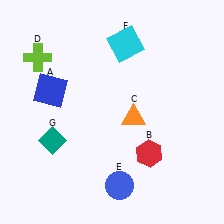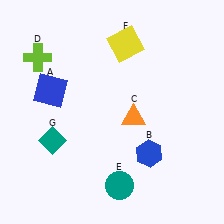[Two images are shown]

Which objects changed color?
B changed from red to blue. E changed from blue to teal. F changed from cyan to yellow.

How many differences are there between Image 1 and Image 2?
There are 3 differences between the two images.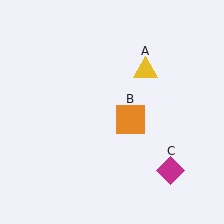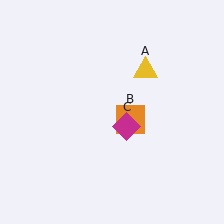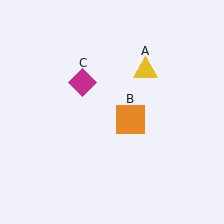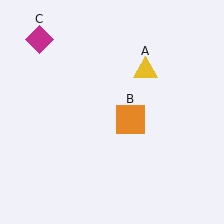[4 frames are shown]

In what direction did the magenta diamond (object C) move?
The magenta diamond (object C) moved up and to the left.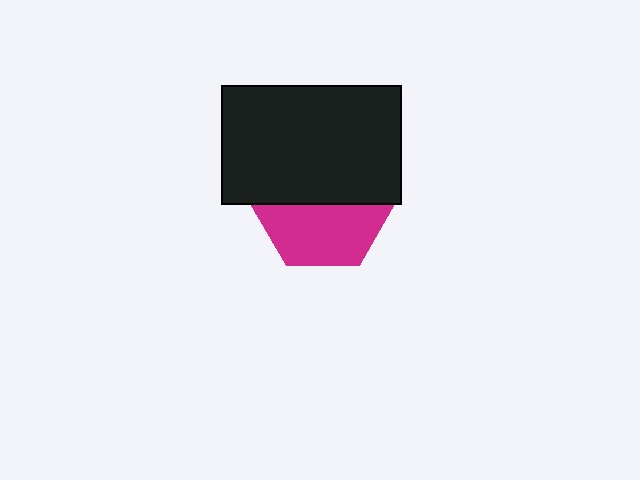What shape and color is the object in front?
The object in front is a black rectangle.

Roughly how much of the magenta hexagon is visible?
About half of it is visible (roughly 47%).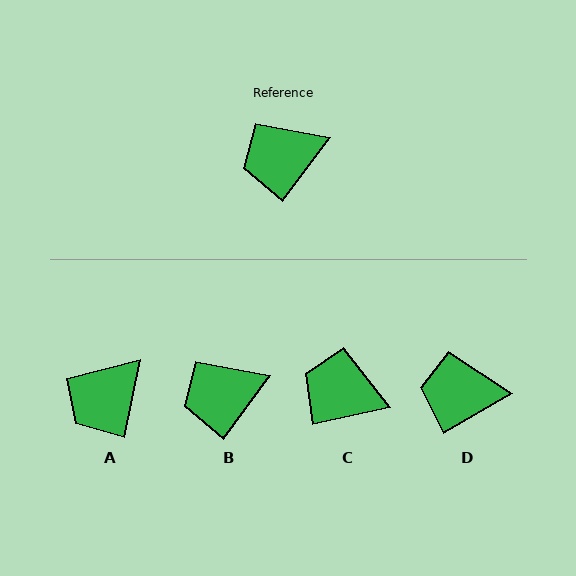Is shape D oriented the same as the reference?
No, it is off by about 23 degrees.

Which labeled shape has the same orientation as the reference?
B.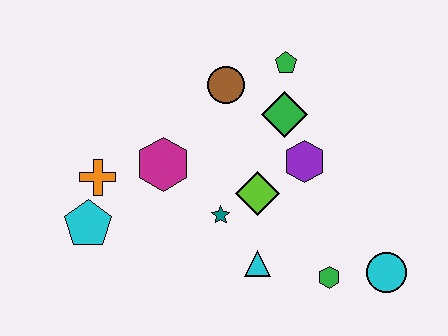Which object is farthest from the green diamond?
The cyan pentagon is farthest from the green diamond.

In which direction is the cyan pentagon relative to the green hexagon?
The cyan pentagon is to the left of the green hexagon.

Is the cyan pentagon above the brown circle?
No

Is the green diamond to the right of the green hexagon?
No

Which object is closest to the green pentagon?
The green diamond is closest to the green pentagon.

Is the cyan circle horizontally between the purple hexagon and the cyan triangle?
No